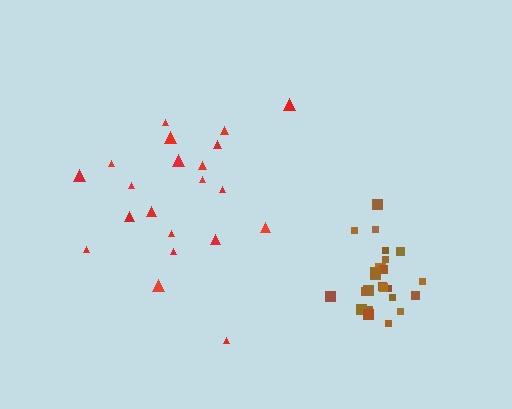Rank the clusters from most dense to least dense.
brown, red.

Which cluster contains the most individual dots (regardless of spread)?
Brown (24).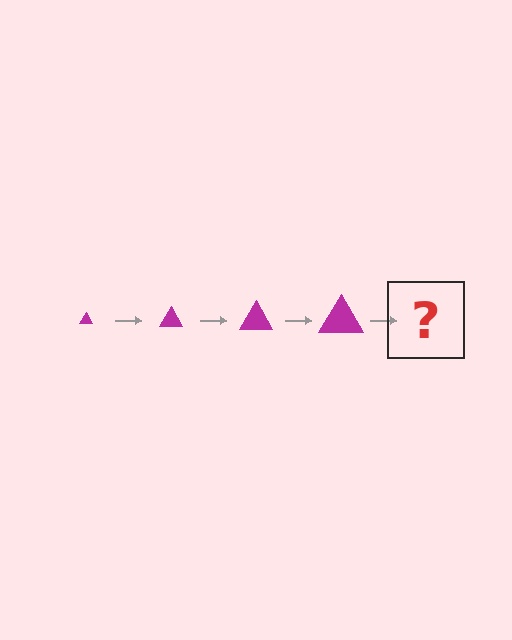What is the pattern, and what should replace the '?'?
The pattern is that the triangle gets progressively larger each step. The '?' should be a magenta triangle, larger than the previous one.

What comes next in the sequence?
The next element should be a magenta triangle, larger than the previous one.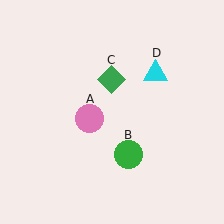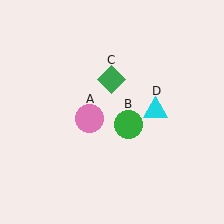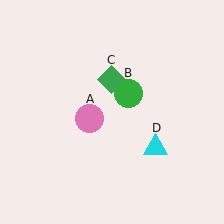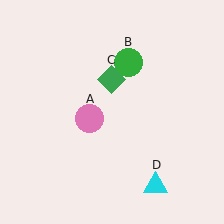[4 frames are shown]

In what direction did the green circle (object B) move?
The green circle (object B) moved up.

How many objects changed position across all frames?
2 objects changed position: green circle (object B), cyan triangle (object D).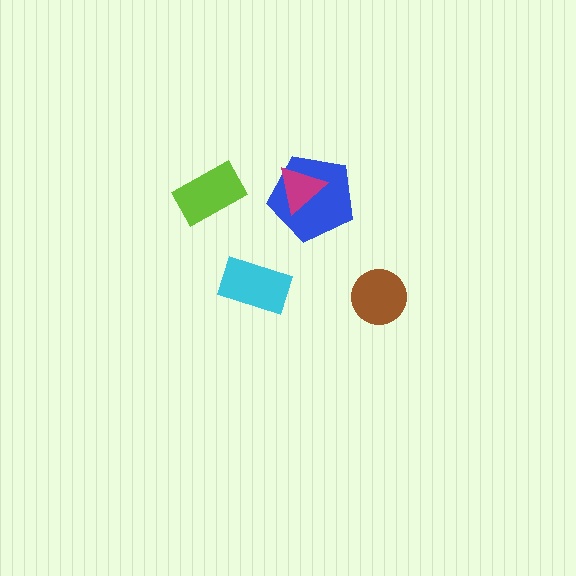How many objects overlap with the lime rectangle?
0 objects overlap with the lime rectangle.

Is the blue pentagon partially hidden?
Yes, it is partially covered by another shape.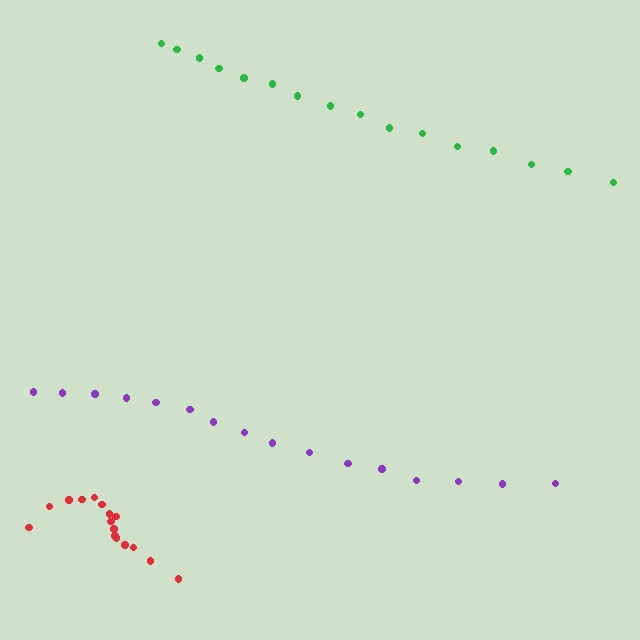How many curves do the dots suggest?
There are 3 distinct paths.